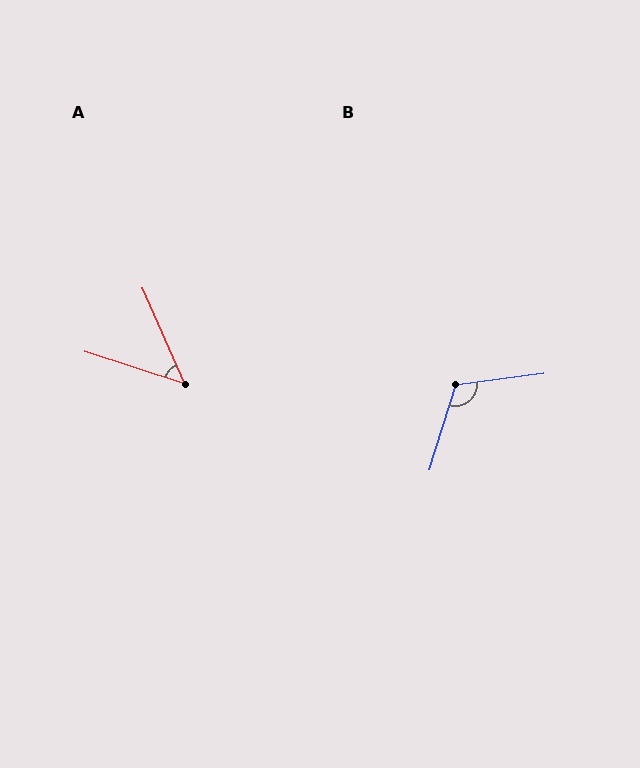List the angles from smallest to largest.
A (48°), B (114°).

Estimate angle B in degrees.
Approximately 114 degrees.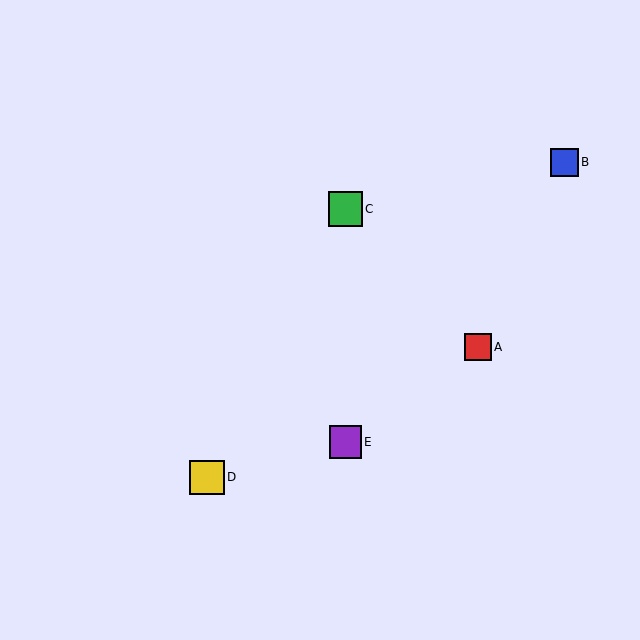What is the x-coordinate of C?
Object C is at x≈345.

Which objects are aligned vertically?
Objects C, E are aligned vertically.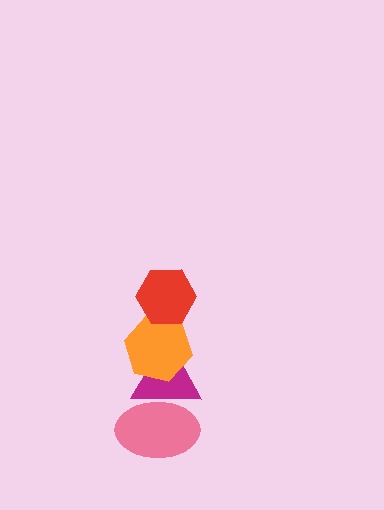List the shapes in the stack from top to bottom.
From top to bottom: the red hexagon, the orange hexagon, the magenta triangle, the pink ellipse.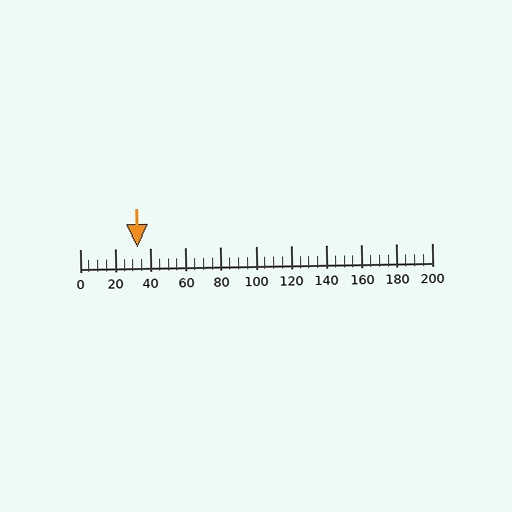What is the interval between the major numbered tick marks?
The major tick marks are spaced 20 units apart.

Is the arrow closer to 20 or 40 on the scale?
The arrow is closer to 40.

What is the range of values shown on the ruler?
The ruler shows values from 0 to 200.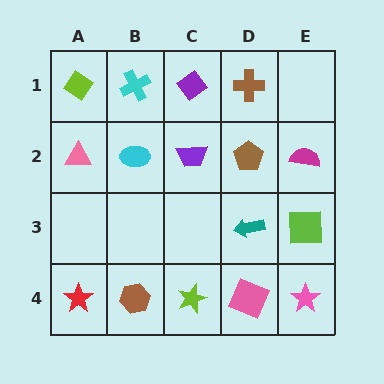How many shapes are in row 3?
2 shapes.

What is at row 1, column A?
A lime diamond.